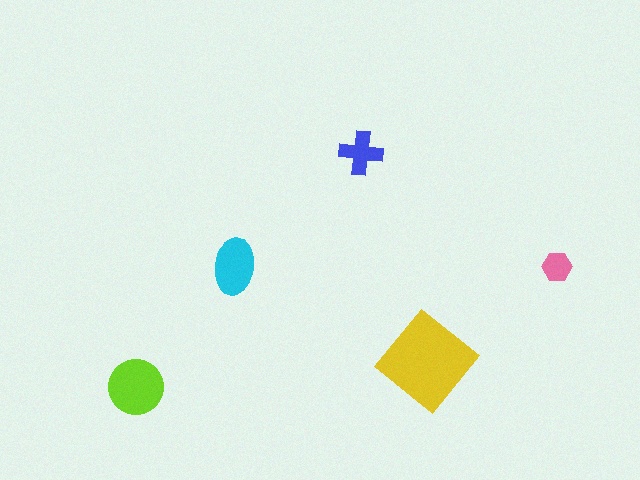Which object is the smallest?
The pink hexagon.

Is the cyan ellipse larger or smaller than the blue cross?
Larger.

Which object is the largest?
The yellow diamond.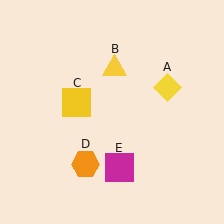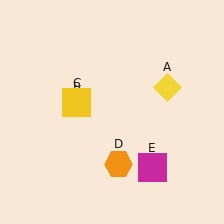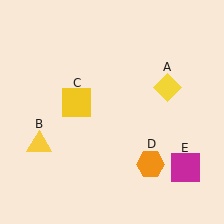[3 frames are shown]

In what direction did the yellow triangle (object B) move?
The yellow triangle (object B) moved down and to the left.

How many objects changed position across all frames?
3 objects changed position: yellow triangle (object B), orange hexagon (object D), magenta square (object E).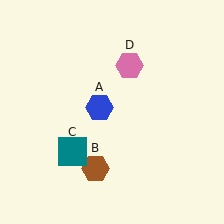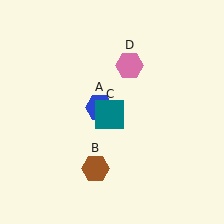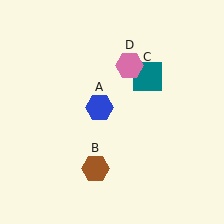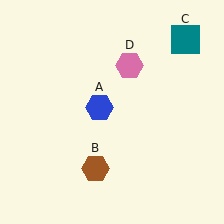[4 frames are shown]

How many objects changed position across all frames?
1 object changed position: teal square (object C).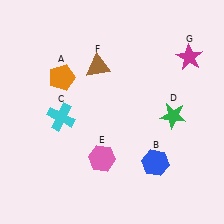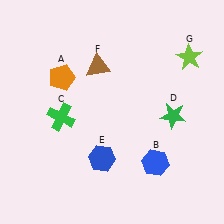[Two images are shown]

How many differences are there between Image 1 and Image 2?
There are 3 differences between the two images.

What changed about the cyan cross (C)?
In Image 1, C is cyan. In Image 2, it changed to green.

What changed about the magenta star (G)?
In Image 1, G is magenta. In Image 2, it changed to lime.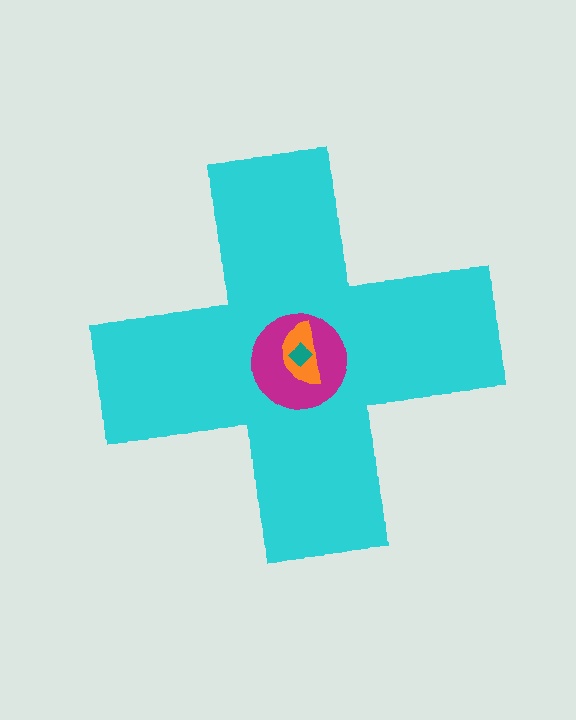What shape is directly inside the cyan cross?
The magenta circle.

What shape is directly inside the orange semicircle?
The teal diamond.